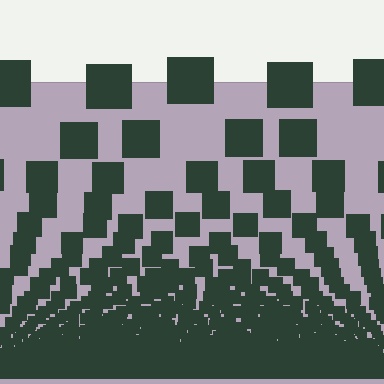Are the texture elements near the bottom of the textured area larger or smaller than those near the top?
Smaller. The gradient is inverted — elements near the bottom are smaller and denser.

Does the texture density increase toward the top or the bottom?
Density increases toward the bottom.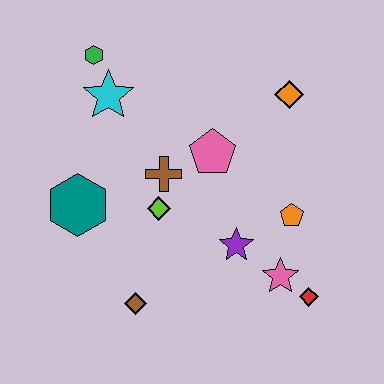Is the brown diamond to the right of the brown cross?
No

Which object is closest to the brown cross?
The lime diamond is closest to the brown cross.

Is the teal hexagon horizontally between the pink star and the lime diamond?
No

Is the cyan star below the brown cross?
No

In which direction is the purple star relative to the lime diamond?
The purple star is to the right of the lime diamond.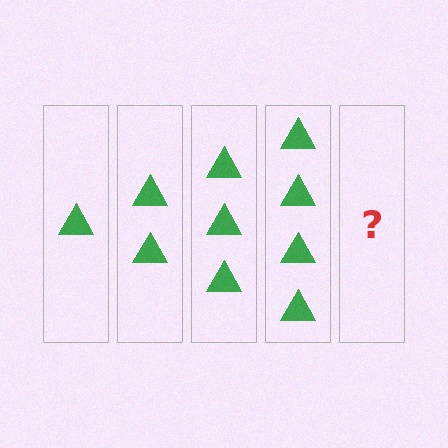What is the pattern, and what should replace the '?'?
The pattern is that each step adds one more triangle. The '?' should be 5 triangles.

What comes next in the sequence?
The next element should be 5 triangles.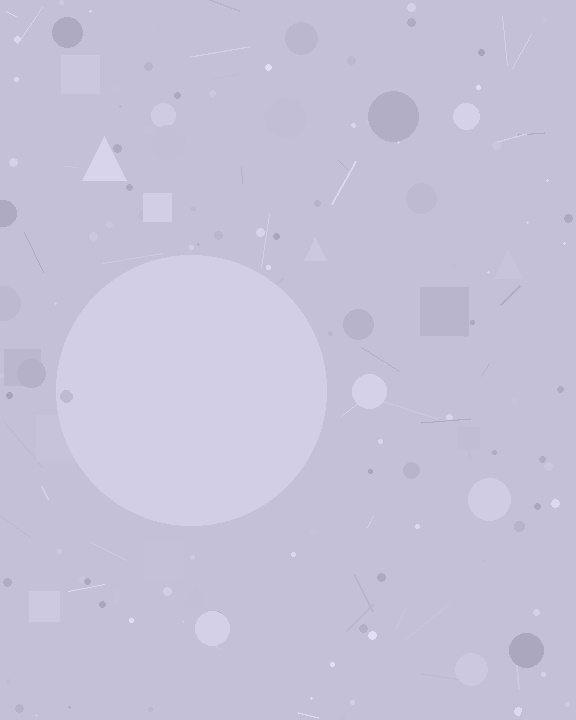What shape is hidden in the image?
A circle is hidden in the image.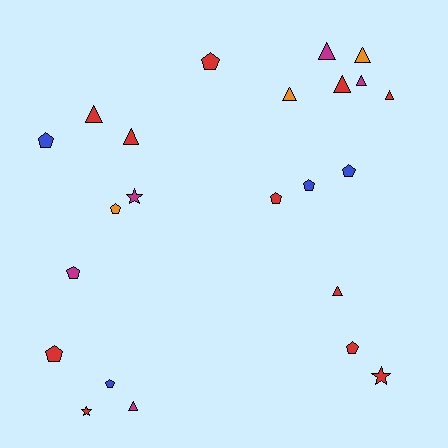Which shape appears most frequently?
Triangle, with 10 objects.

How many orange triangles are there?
There are 2 orange triangles.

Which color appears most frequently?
Red, with 11 objects.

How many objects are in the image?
There are 23 objects.